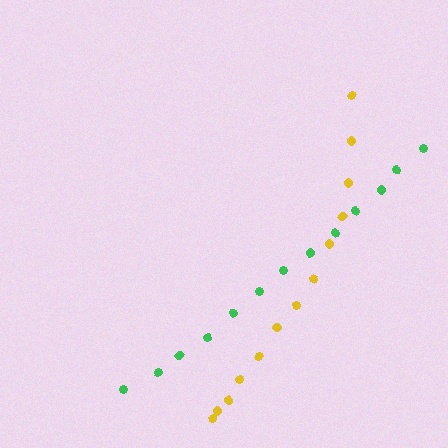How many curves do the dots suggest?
There are 2 distinct paths.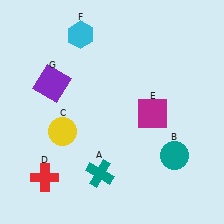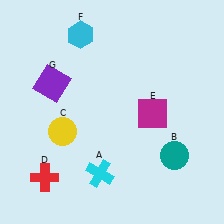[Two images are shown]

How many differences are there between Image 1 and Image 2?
There is 1 difference between the two images.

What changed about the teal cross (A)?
In Image 1, A is teal. In Image 2, it changed to cyan.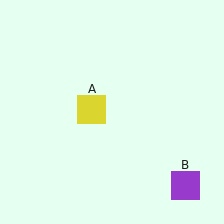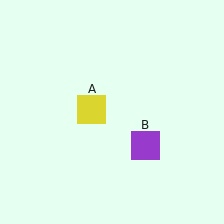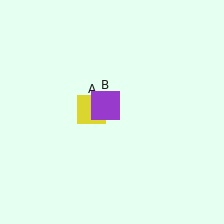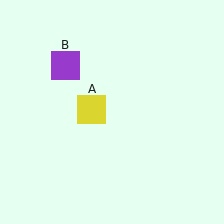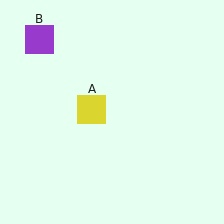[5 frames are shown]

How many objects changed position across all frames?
1 object changed position: purple square (object B).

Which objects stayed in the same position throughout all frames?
Yellow square (object A) remained stationary.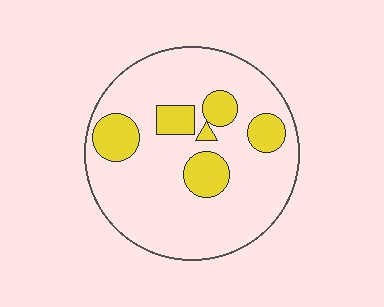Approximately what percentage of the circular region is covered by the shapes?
Approximately 20%.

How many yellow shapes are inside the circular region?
6.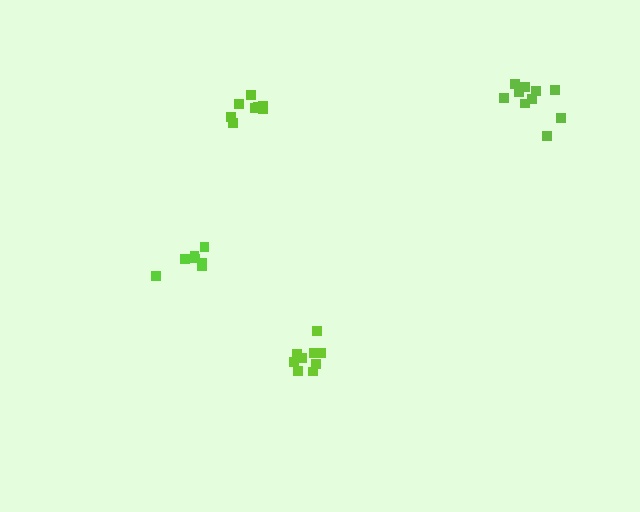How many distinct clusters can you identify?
There are 4 distinct clusters.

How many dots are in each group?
Group 1: 7 dots, Group 2: 9 dots, Group 3: 8 dots, Group 4: 10 dots (34 total).